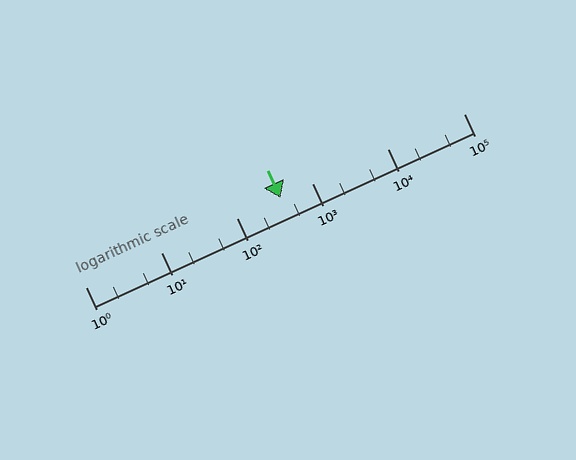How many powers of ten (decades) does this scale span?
The scale spans 5 decades, from 1 to 100000.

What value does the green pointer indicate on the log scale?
The pointer indicates approximately 380.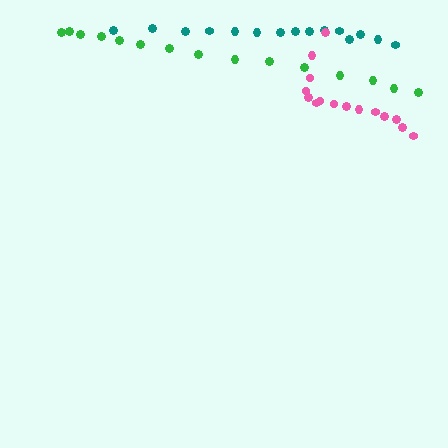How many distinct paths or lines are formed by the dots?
There are 3 distinct paths.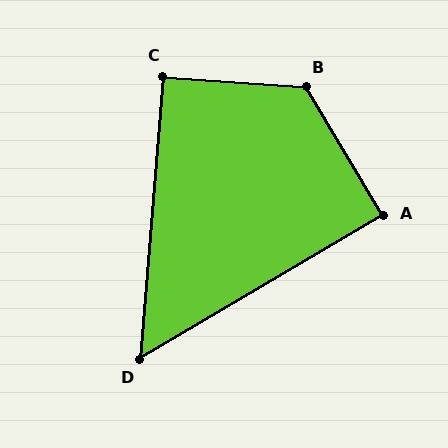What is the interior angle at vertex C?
Approximately 91 degrees (approximately right).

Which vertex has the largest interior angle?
B, at approximately 125 degrees.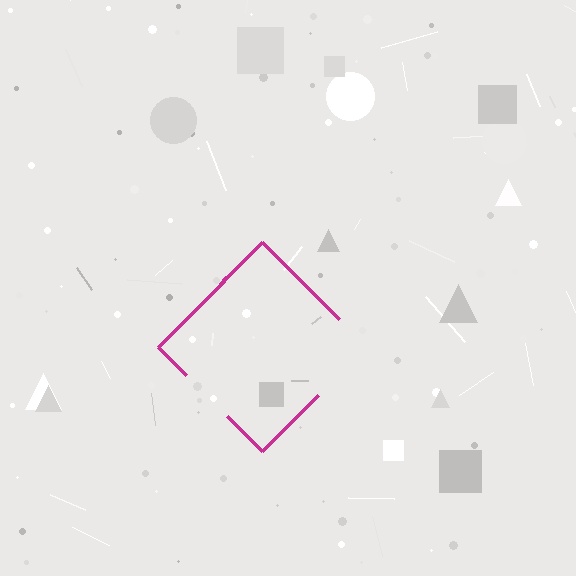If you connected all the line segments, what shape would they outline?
They would outline a diamond.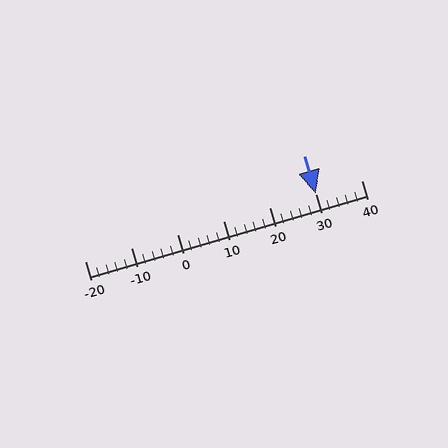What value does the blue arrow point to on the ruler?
The blue arrow points to approximately 30.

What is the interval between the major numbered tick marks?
The major tick marks are spaced 10 units apart.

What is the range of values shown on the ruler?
The ruler shows values from -20 to 40.